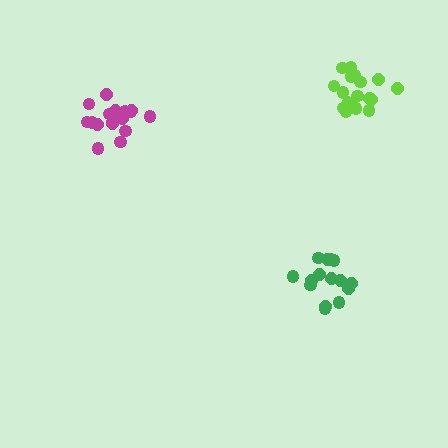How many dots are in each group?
Group 1: 15 dots, Group 2: 18 dots, Group 3: 18 dots (51 total).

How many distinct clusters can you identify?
There are 3 distinct clusters.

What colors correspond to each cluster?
The clusters are colored: green, lime, magenta.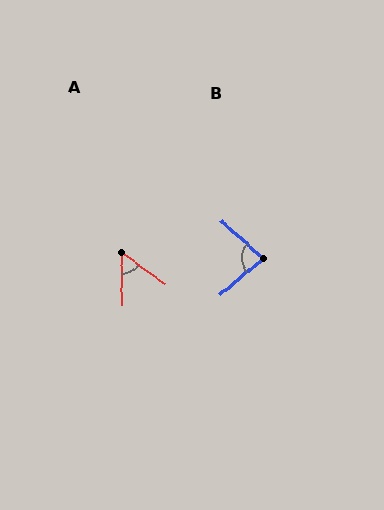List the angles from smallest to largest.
A (53°), B (82°).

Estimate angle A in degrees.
Approximately 53 degrees.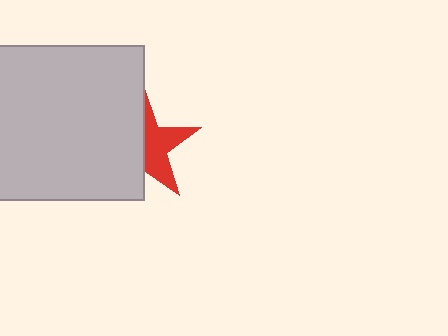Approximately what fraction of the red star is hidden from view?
Roughly 54% of the red star is hidden behind the light gray square.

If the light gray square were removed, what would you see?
You would see the complete red star.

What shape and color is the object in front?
The object in front is a light gray square.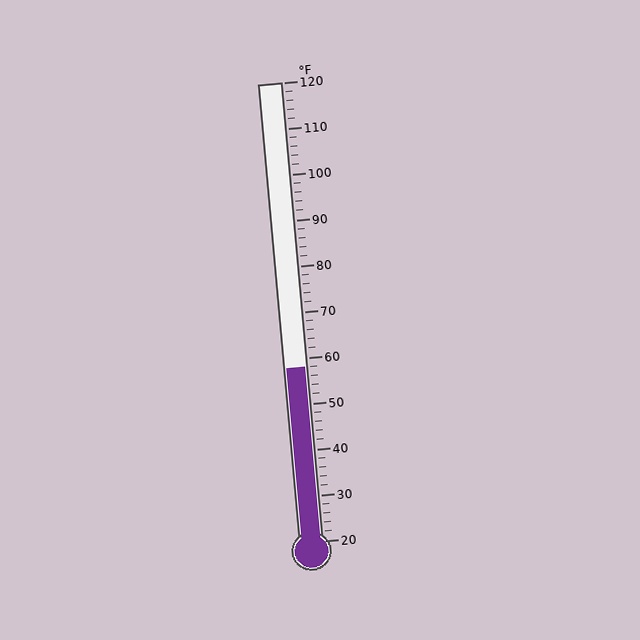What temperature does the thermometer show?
The thermometer shows approximately 58°F.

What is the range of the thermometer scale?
The thermometer scale ranges from 20°F to 120°F.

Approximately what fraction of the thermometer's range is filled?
The thermometer is filled to approximately 40% of its range.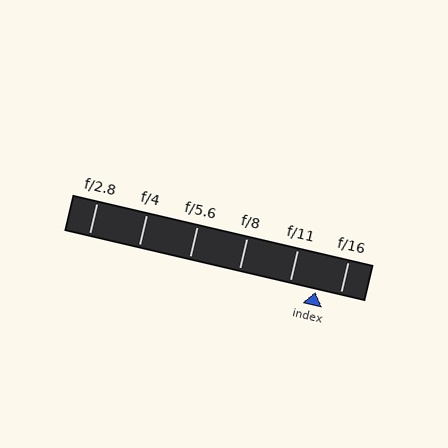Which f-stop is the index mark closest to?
The index mark is closest to f/16.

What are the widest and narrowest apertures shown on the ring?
The widest aperture shown is f/2.8 and the narrowest is f/16.